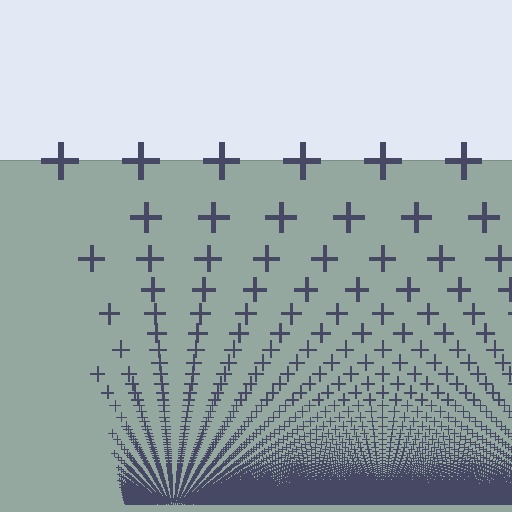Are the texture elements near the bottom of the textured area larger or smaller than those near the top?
Smaller. The gradient is inverted — elements near the bottom are smaller and denser.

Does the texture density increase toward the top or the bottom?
Density increases toward the bottom.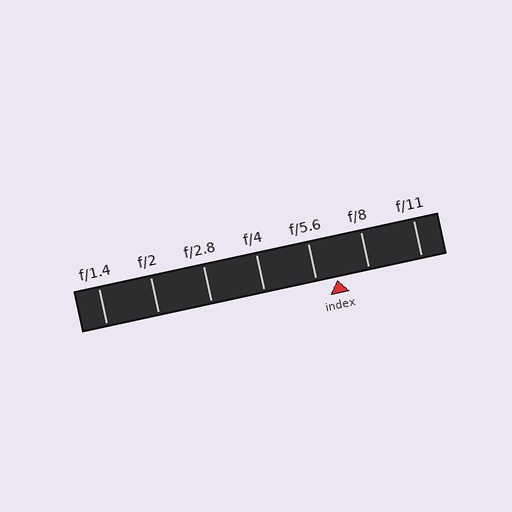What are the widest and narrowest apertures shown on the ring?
The widest aperture shown is f/1.4 and the narrowest is f/11.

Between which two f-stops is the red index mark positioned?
The index mark is between f/5.6 and f/8.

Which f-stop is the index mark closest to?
The index mark is closest to f/5.6.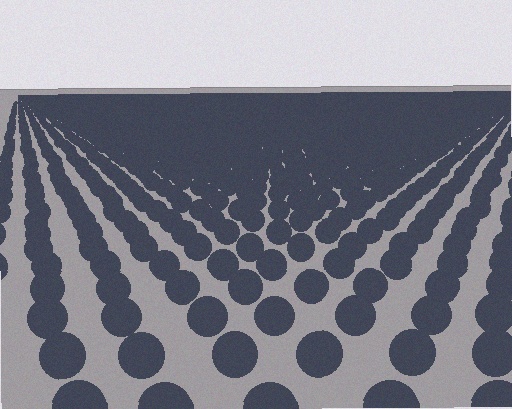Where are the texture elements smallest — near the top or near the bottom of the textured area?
Near the top.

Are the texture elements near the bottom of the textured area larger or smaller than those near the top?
Larger. Near the bottom, elements are closer to the viewer and appear at a bigger on-screen size.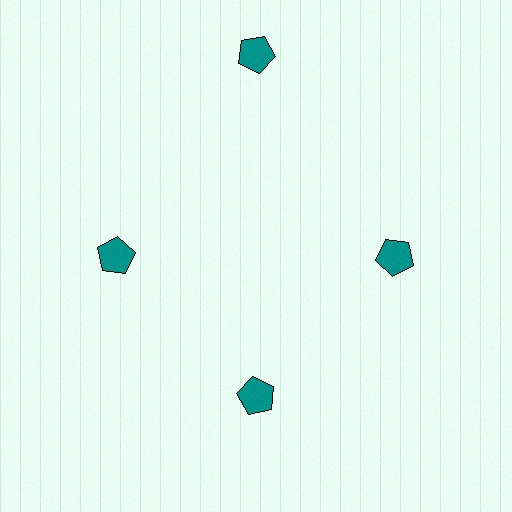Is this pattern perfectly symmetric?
No. The 4 teal pentagons are arranged in a ring, but one element near the 12 o'clock position is pushed outward from the center, breaking the 4-fold rotational symmetry.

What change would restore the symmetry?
The symmetry would be restored by moving it inward, back onto the ring so that all 4 pentagons sit at equal angles and equal distance from the center.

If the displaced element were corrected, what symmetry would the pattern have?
It would have 4-fold rotational symmetry — the pattern would map onto itself every 90 degrees.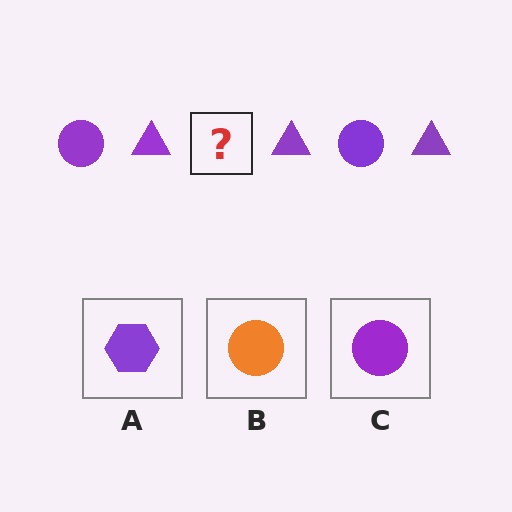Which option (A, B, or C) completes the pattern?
C.